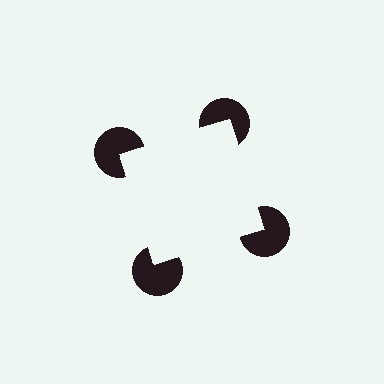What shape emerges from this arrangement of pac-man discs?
An illusory square — its edges are inferred from the aligned wedge cuts in the pac-man discs, not physically drawn.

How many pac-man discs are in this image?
There are 4 — one at each vertex of the illusory square.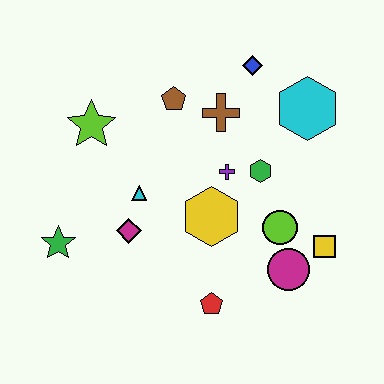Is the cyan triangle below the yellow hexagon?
No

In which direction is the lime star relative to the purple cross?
The lime star is to the left of the purple cross.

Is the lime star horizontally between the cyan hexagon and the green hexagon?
No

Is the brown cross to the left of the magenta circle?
Yes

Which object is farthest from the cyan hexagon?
The green star is farthest from the cyan hexagon.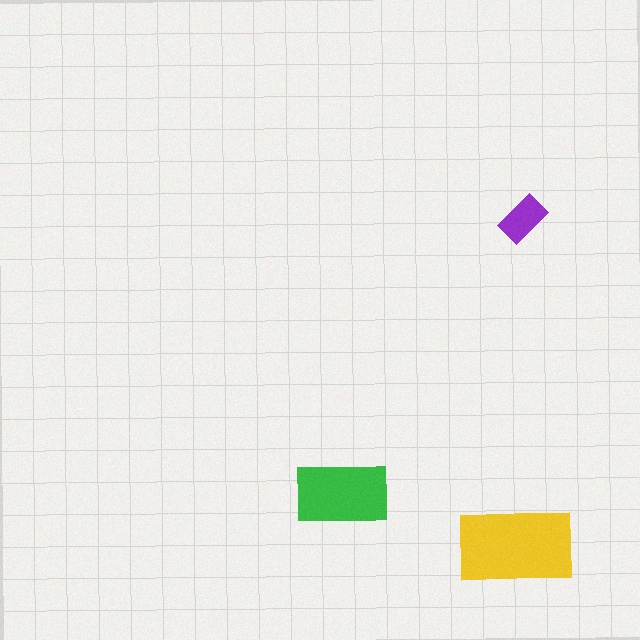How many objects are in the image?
There are 3 objects in the image.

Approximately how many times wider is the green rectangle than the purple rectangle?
About 2 times wider.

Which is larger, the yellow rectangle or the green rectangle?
The yellow one.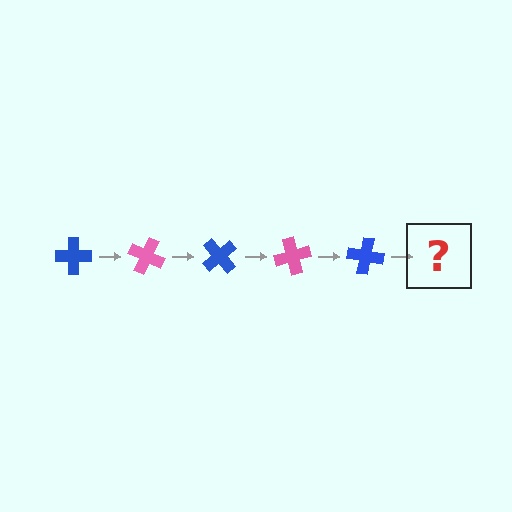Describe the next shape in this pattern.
It should be a pink cross, rotated 125 degrees from the start.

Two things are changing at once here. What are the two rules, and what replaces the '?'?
The two rules are that it rotates 25 degrees each step and the color cycles through blue and pink. The '?' should be a pink cross, rotated 125 degrees from the start.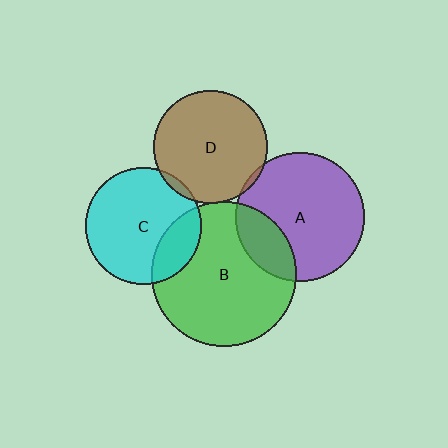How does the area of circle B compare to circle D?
Approximately 1.7 times.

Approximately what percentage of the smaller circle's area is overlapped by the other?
Approximately 5%.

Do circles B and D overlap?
Yes.